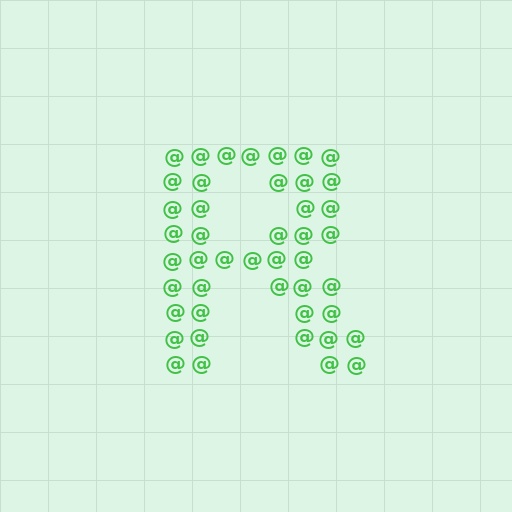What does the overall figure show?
The overall figure shows the letter R.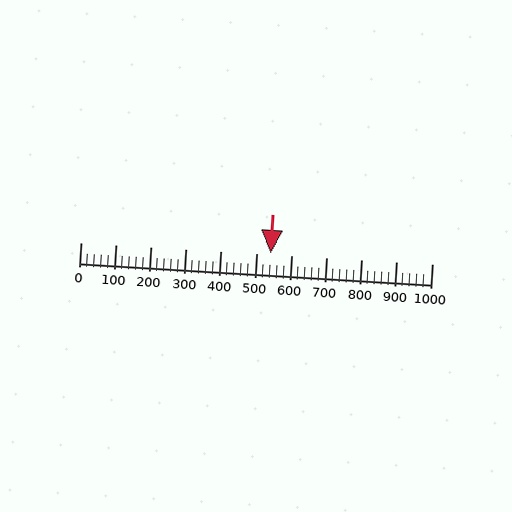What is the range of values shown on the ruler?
The ruler shows values from 0 to 1000.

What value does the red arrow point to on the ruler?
The red arrow points to approximately 542.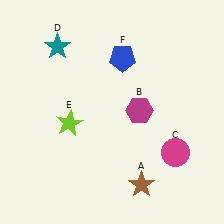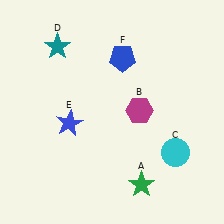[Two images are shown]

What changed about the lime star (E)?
In Image 1, E is lime. In Image 2, it changed to blue.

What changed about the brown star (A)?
In Image 1, A is brown. In Image 2, it changed to green.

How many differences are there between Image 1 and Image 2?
There are 3 differences between the two images.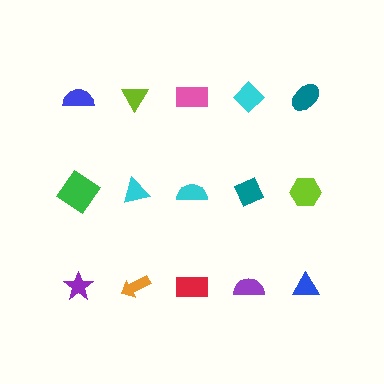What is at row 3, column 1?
A purple star.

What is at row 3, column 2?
An orange arrow.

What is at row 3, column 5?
A blue triangle.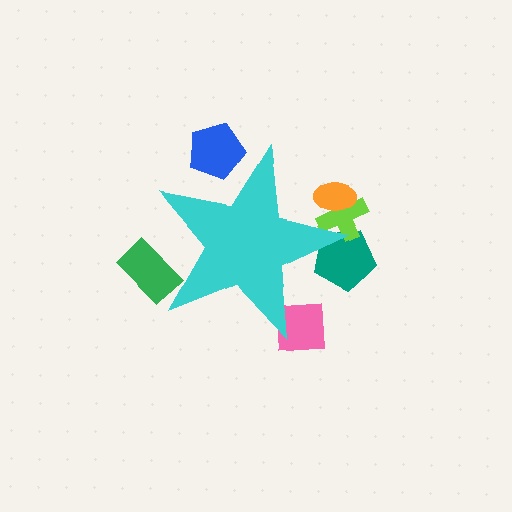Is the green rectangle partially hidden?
Yes, the green rectangle is partially hidden behind the cyan star.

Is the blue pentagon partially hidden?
Yes, the blue pentagon is partially hidden behind the cyan star.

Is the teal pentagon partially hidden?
Yes, the teal pentagon is partially hidden behind the cyan star.